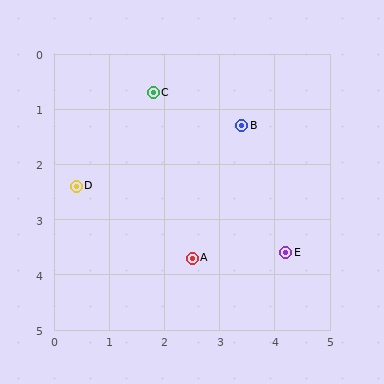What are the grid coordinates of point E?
Point E is at approximately (4.2, 3.6).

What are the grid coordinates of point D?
Point D is at approximately (0.4, 2.4).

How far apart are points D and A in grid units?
Points D and A are about 2.5 grid units apart.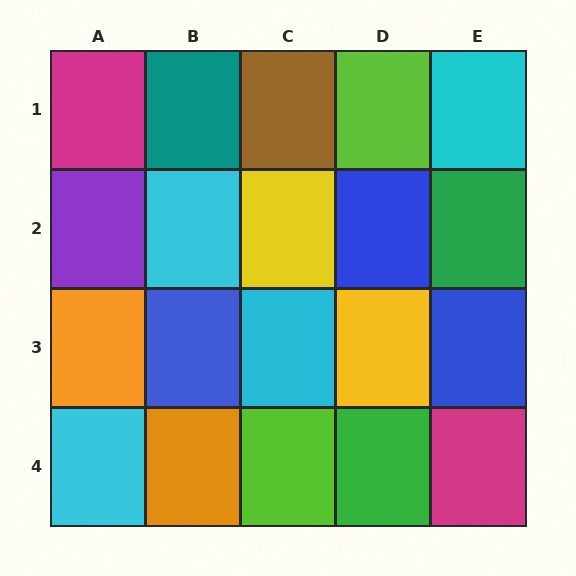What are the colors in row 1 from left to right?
Magenta, teal, brown, lime, cyan.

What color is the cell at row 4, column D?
Green.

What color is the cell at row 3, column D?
Yellow.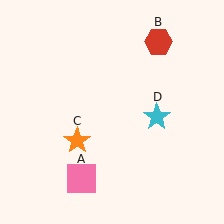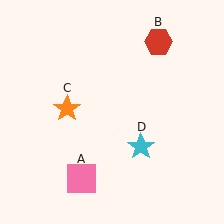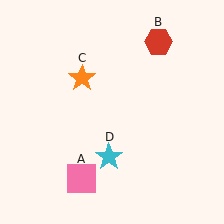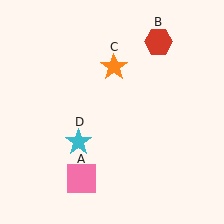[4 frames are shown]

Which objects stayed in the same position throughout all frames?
Pink square (object A) and red hexagon (object B) remained stationary.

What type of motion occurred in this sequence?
The orange star (object C), cyan star (object D) rotated clockwise around the center of the scene.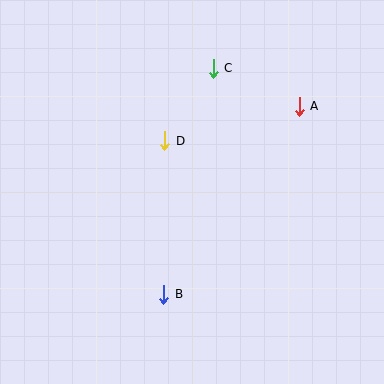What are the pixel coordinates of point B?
Point B is at (164, 294).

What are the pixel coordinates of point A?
Point A is at (299, 106).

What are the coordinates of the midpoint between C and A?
The midpoint between C and A is at (256, 87).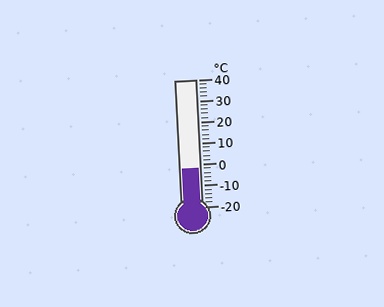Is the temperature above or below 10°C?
The temperature is below 10°C.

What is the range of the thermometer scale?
The thermometer scale ranges from -20°C to 40°C.